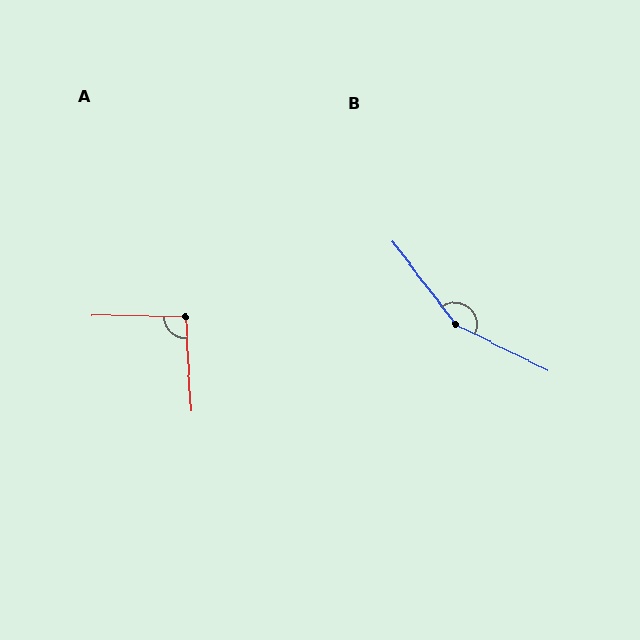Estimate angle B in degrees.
Approximately 154 degrees.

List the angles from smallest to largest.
A (94°), B (154°).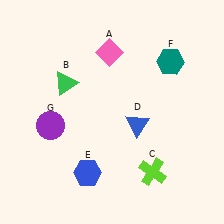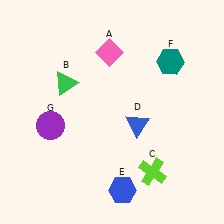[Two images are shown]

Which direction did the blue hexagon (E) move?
The blue hexagon (E) moved right.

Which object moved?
The blue hexagon (E) moved right.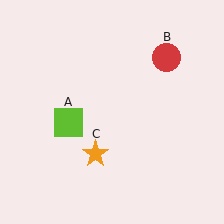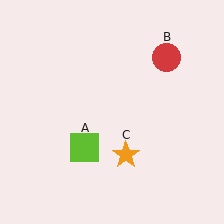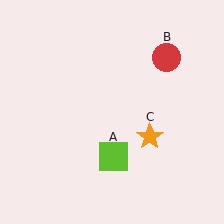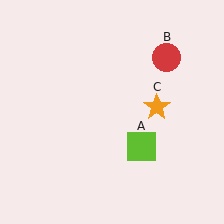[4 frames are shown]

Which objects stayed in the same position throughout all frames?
Red circle (object B) remained stationary.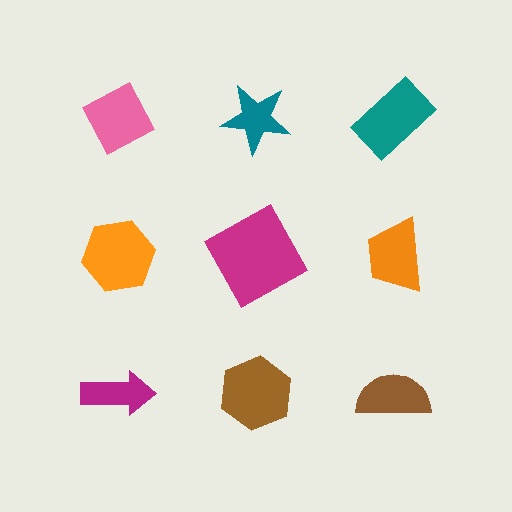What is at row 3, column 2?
A brown hexagon.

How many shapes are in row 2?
3 shapes.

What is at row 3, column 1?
A magenta arrow.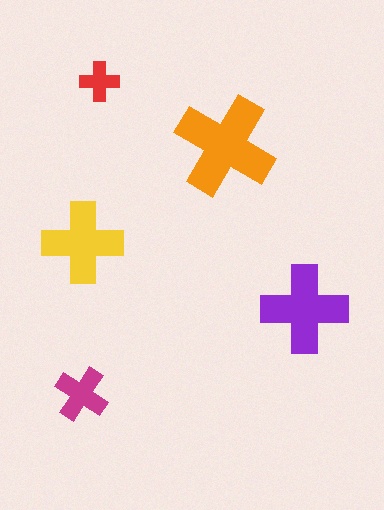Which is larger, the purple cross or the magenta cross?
The purple one.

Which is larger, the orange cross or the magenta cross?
The orange one.